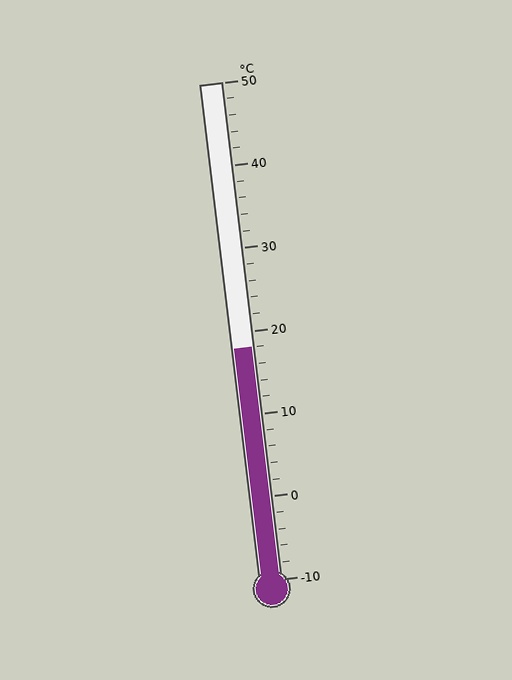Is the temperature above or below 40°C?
The temperature is below 40°C.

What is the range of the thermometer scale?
The thermometer scale ranges from -10°C to 50°C.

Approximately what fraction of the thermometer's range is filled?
The thermometer is filled to approximately 45% of its range.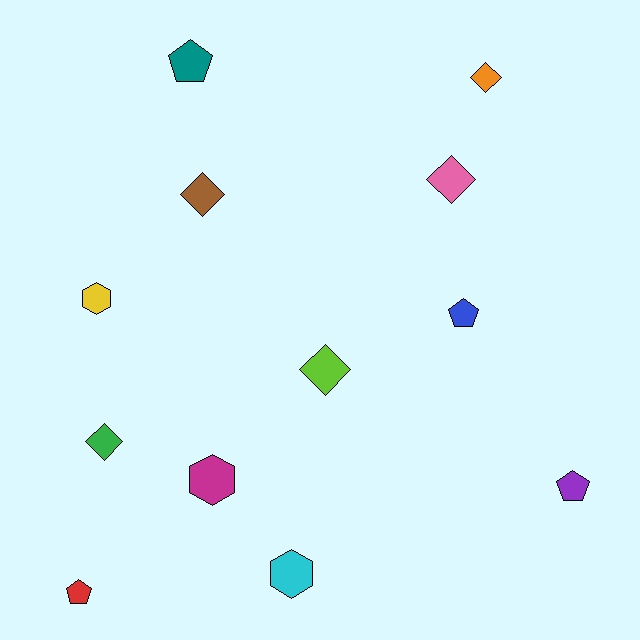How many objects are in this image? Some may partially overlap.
There are 12 objects.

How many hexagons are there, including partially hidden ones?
There are 3 hexagons.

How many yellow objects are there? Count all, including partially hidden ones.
There is 1 yellow object.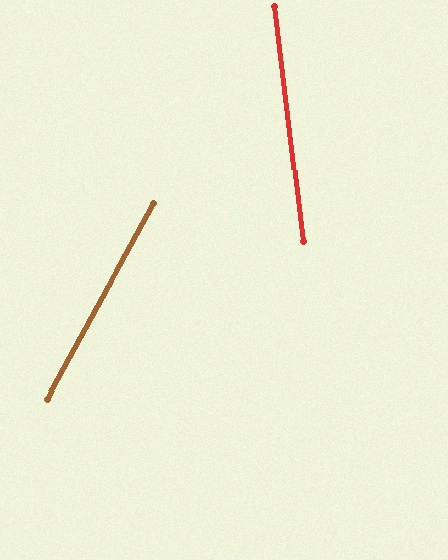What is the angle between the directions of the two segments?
Approximately 36 degrees.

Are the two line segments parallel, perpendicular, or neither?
Neither parallel nor perpendicular — they differ by about 36°.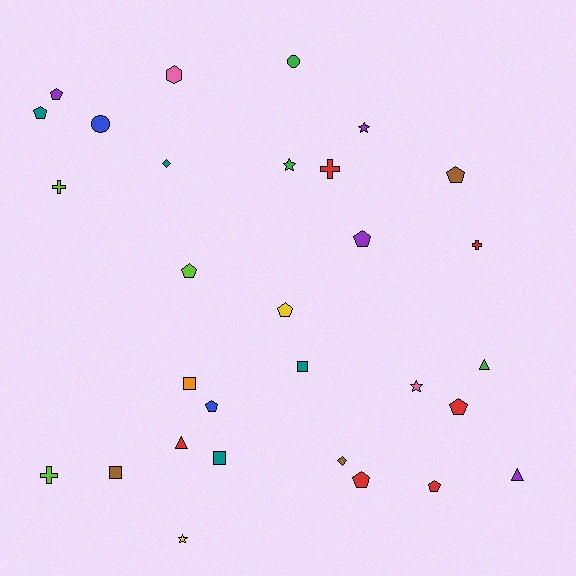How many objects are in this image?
There are 30 objects.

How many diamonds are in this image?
There are 2 diamonds.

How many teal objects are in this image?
There are 4 teal objects.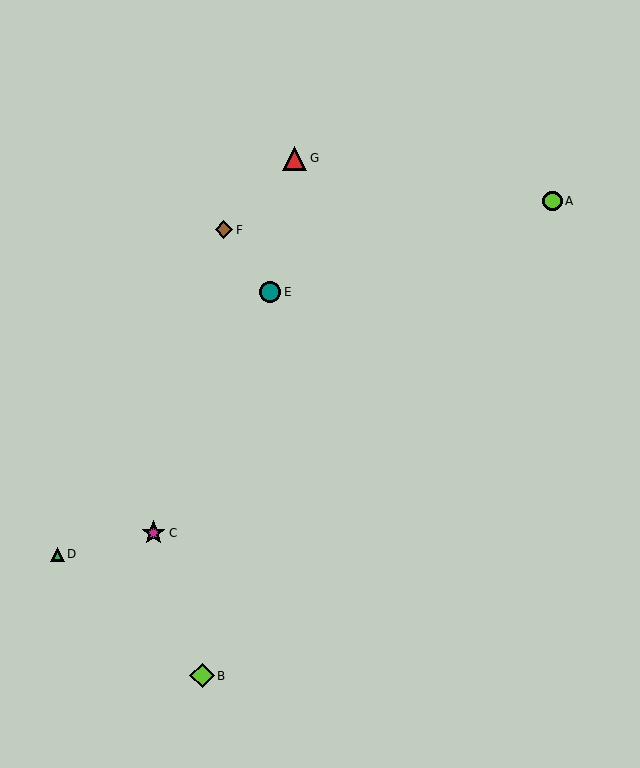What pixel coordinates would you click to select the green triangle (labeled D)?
Click at (58, 554) to select the green triangle D.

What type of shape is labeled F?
Shape F is a brown diamond.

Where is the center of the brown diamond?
The center of the brown diamond is at (224, 230).